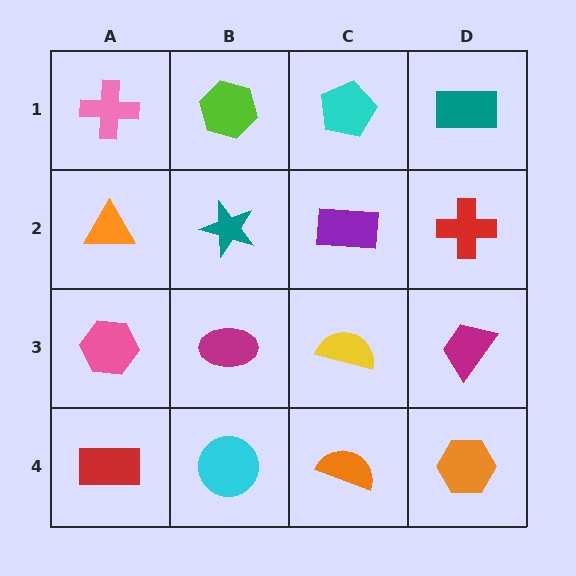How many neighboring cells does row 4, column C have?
3.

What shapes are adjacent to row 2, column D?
A teal rectangle (row 1, column D), a magenta trapezoid (row 3, column D), a purple rectangle (row 2, column C).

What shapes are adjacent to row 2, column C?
A cyan pentagon (row 1, column C), a yellow semicircle (row 3, column C), a teal star (row 2, column B), a red cross (row 2, column D).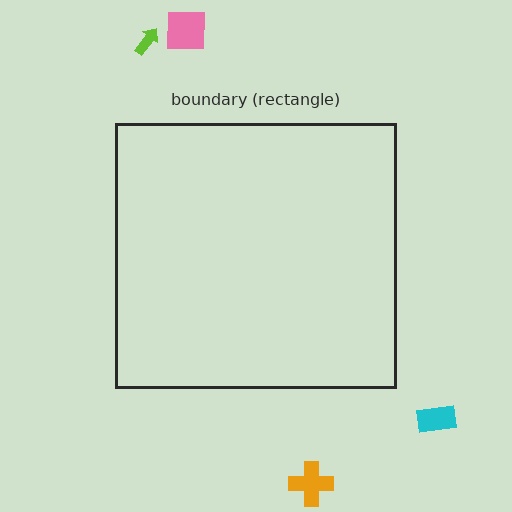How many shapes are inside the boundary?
0 inside, 4 outside.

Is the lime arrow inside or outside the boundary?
Outside.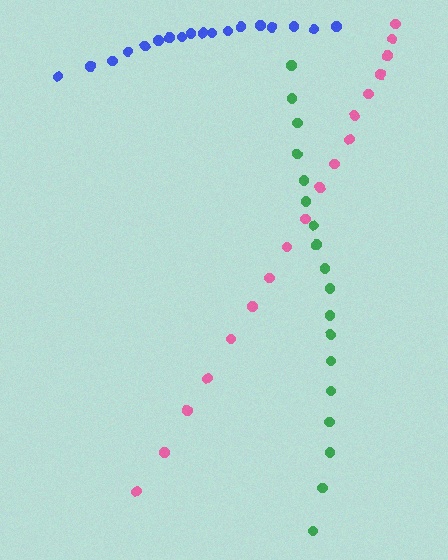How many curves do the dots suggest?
There are 3 distinct paths.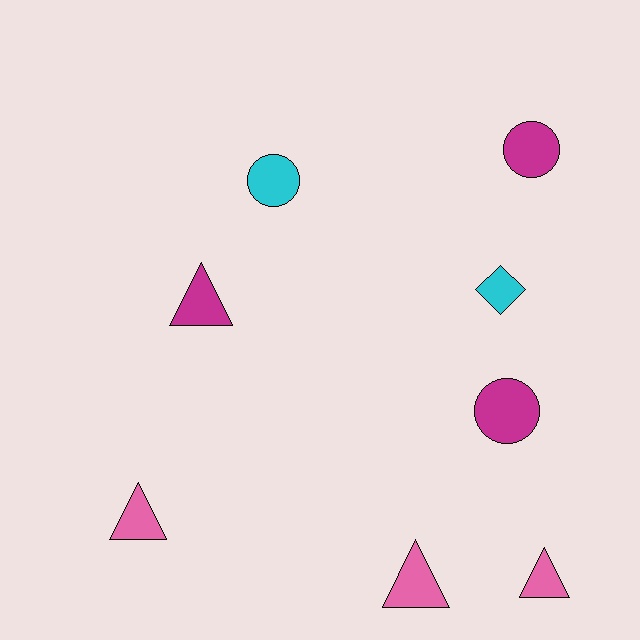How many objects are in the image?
There are 8 objects.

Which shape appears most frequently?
Triangle, with 4 objects.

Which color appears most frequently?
Pink, with 3 objects.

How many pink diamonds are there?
There are no pink diamonds.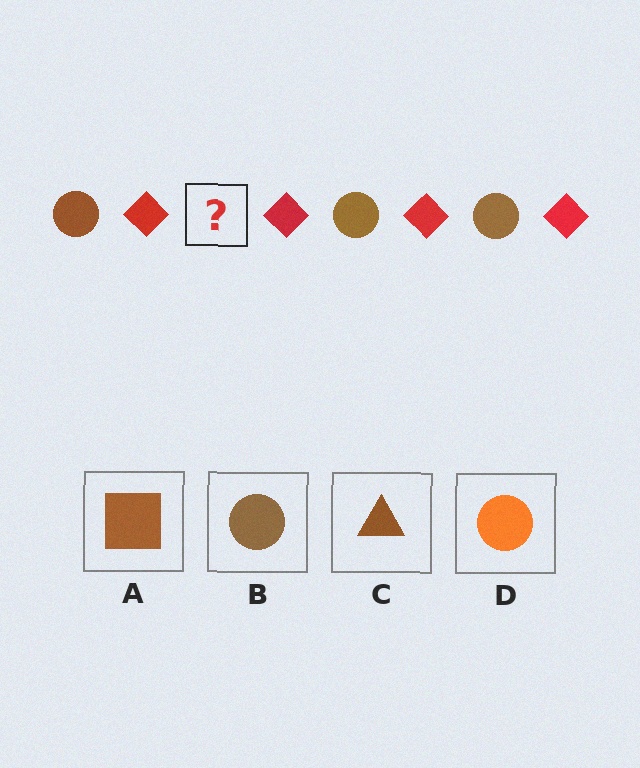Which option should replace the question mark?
Option B.